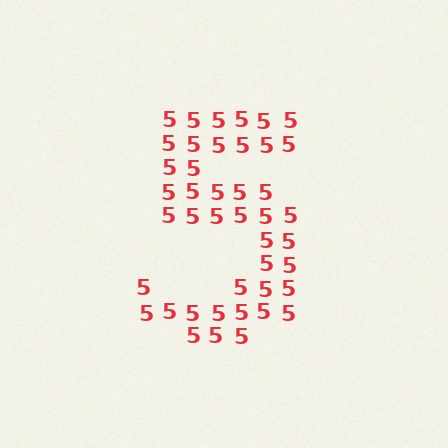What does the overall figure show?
The overall figure shows the digit 5.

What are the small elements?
The small elements are digit 5's.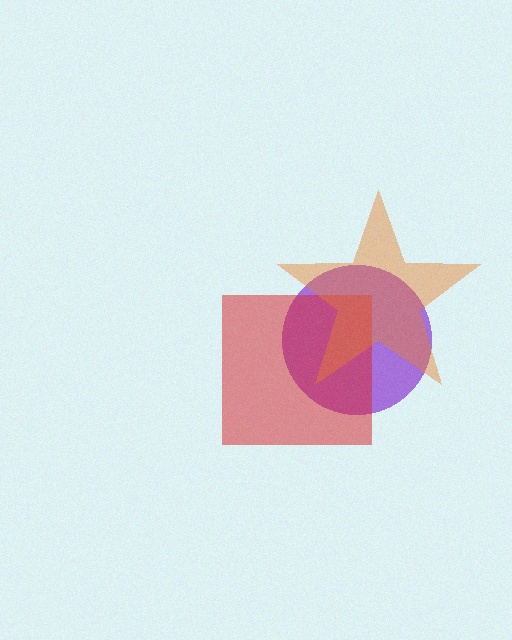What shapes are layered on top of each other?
The layered shapes are: a purple circle, a red square, an orange star.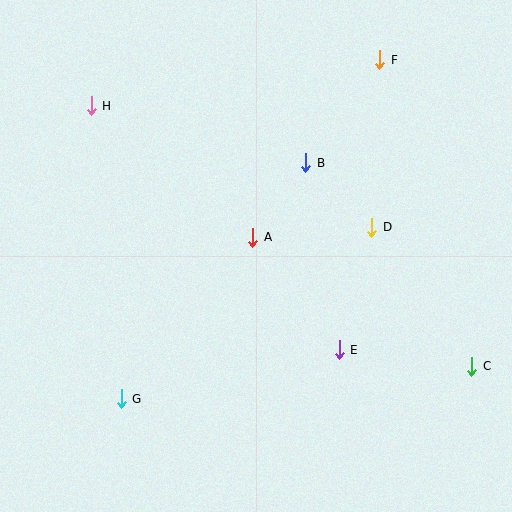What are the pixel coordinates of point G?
Point G is at (121, 399).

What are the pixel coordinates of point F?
Point F is at (380, 60).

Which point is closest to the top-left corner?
Point H is closest to the top-left corner.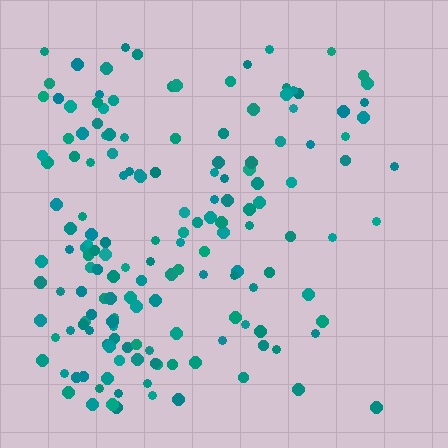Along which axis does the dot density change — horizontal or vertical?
Horizontal.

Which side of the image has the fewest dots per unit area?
The right.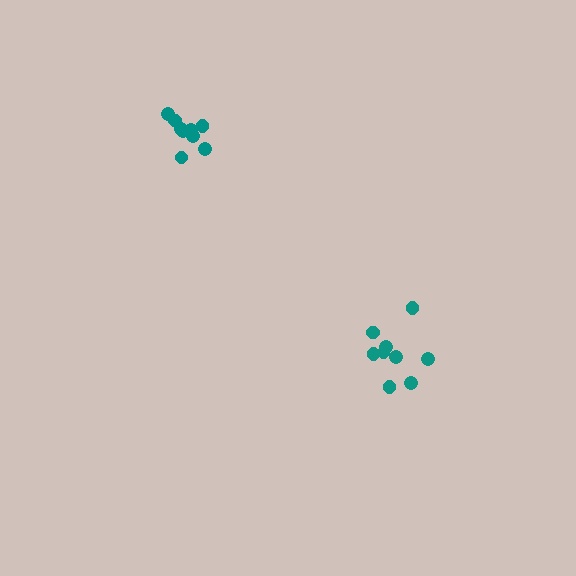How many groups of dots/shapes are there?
There are 2 groups.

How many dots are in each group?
Group 1: 9 dots, Group 2: 9 dots (18 total).